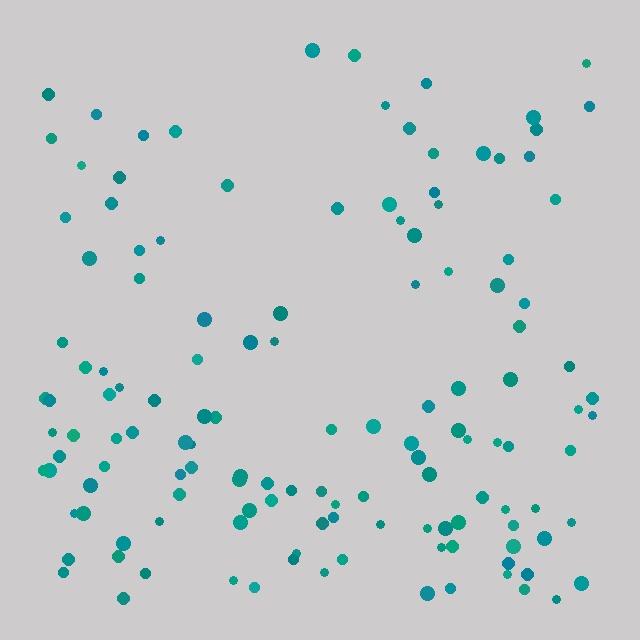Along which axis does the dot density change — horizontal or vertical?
Vertical.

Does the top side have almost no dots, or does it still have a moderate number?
Still a moderate number, just noticeably fewer than the bottom.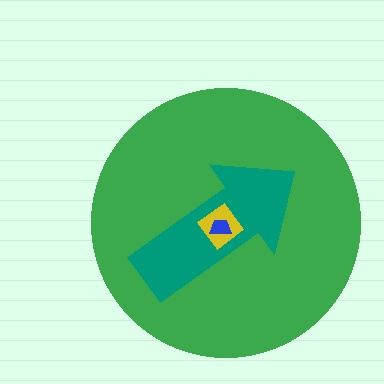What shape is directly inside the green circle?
The teal arrow.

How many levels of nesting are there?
4.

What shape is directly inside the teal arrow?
The yellow diamond.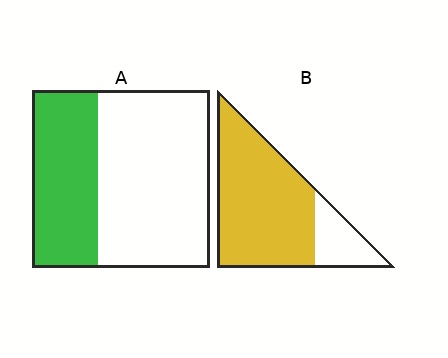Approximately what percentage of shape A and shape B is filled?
A is approximately 35% and B is approximately 80%.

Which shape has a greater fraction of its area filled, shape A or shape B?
Shape B.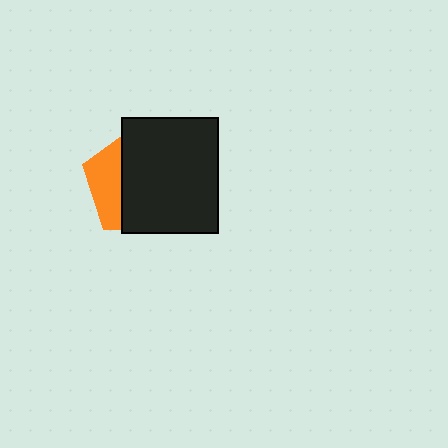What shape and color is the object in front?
The object in front is a black rectangle.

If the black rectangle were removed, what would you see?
You would see the complete orange pentagon.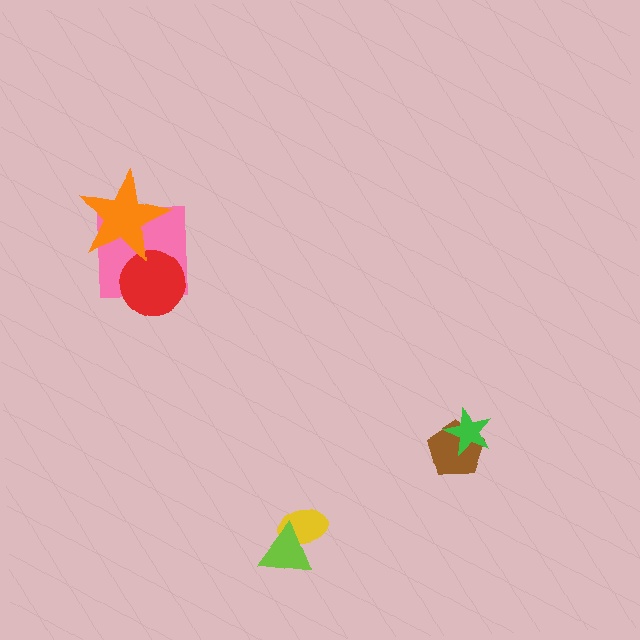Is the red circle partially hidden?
Yes, it is partially covered by another shape.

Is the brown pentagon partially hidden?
Yes, it is partially covered by another shape.